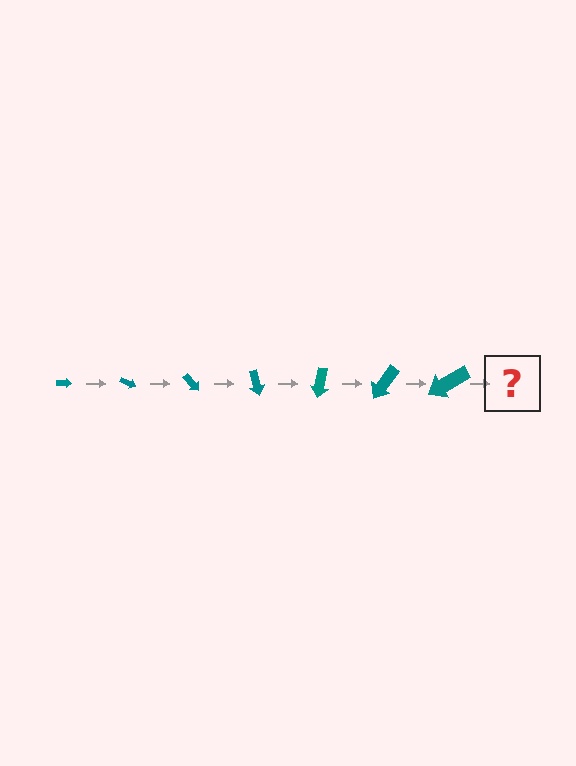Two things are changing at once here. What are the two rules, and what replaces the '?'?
The two rules are that the arrow grows larger each step and it rotates 25 degrees each step. The '?' should be an arrow, larger than the previous one and rotated 175 degrees from the start.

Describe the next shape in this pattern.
It should be an arrow, larger than the previous one and rotated 175 degrees from the start.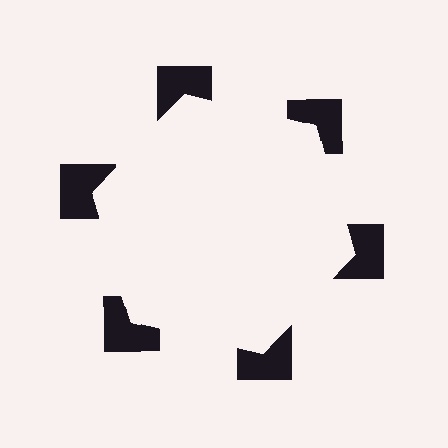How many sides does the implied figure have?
6 sides.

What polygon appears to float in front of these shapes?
An illusory hexagon — its edges are inferred from the aligned wedge cuts in the notched squares, not physically drawn.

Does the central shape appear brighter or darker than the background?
It typically appears slightly brighter than the background, even though no actual brightness change is drawn.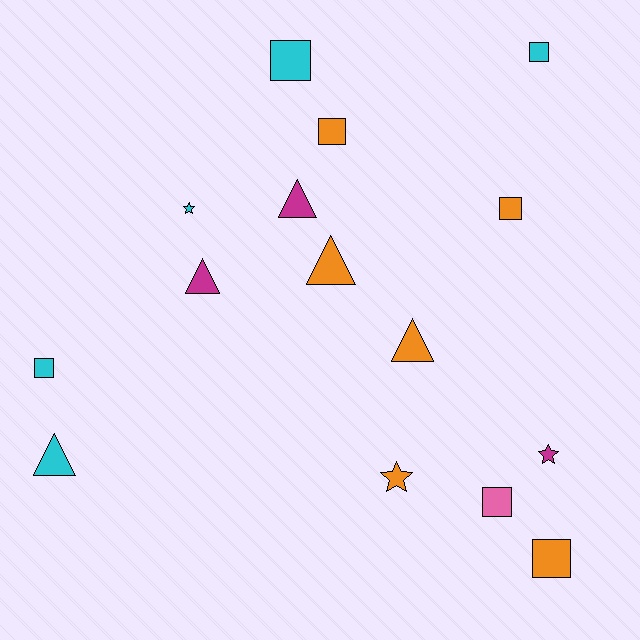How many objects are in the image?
There are 15 objects.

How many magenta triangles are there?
There are 2 magenta triangles.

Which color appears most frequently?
Orange, with 6 objects.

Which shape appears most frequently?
Square, with 7 objects.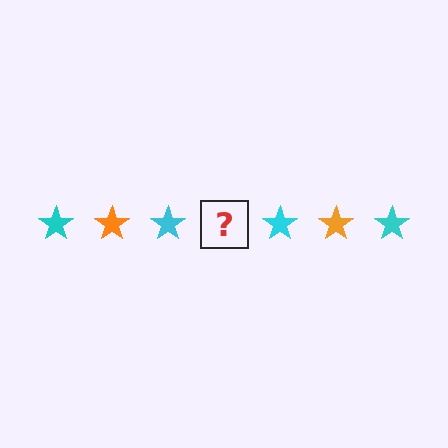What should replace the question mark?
The question mark should be replaced with an orange star.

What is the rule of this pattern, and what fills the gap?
The rule is that the pattern cycles through cyan, orange stars. The gap should be filled with an orange star.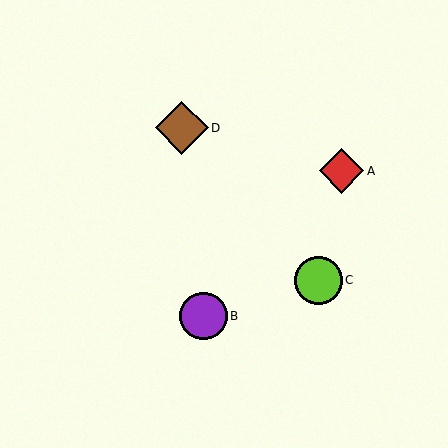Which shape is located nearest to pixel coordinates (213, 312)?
The purple circle (labeled B) at (203, 316) is nearest to that location.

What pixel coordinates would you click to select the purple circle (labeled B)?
Click at (203, 316) to select the purple circle B.